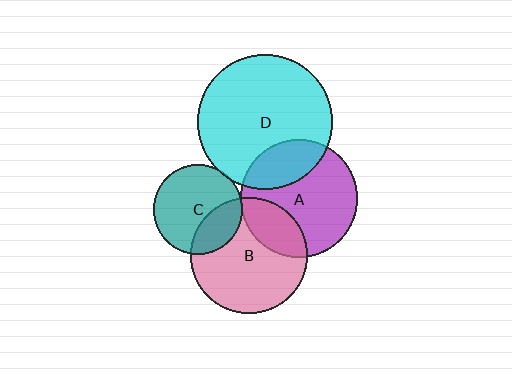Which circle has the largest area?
Circle D (cyan).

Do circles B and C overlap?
Yes.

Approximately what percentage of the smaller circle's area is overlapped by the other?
Approximately 30%.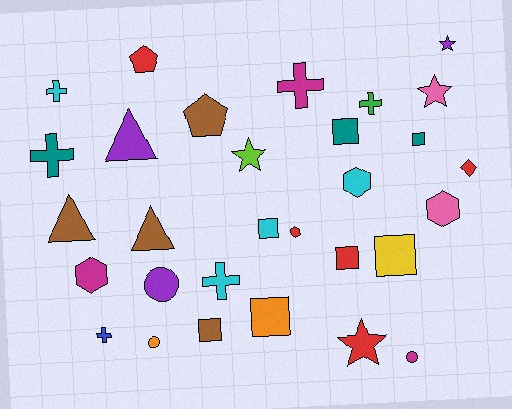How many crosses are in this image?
There are 6 crosses.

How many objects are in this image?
There are 30 objects.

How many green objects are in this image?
There is 1 green object.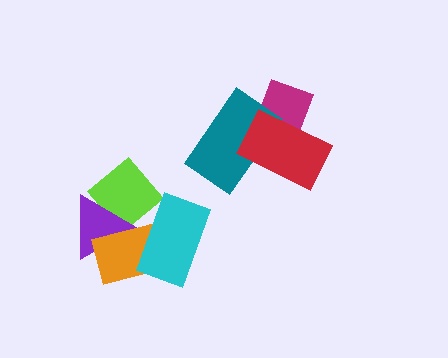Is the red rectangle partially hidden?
No, no other shape covers it.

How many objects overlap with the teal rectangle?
2 objects overlap with the teal rectangle.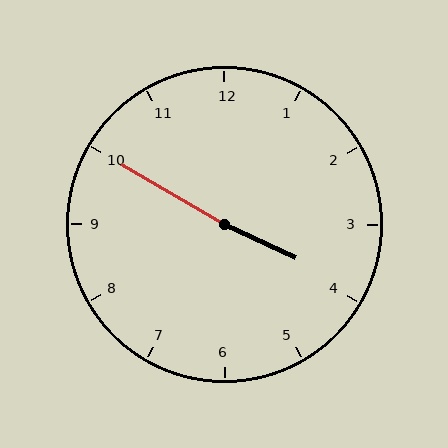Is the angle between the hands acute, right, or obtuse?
It is obtuse.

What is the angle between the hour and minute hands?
Approximately 175 degrees.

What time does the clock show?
3:50.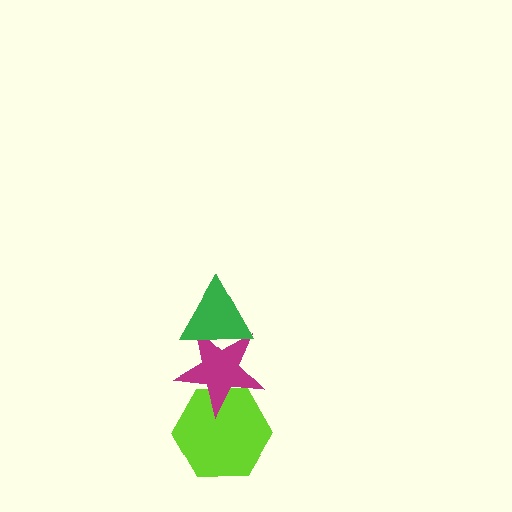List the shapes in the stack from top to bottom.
From top to bottom: the green triangle, the magenta star, the lime hexagon.